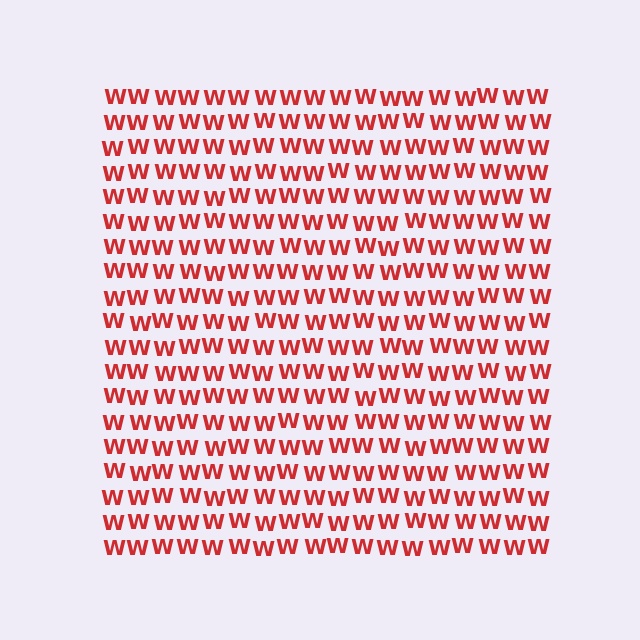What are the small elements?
The small elements are letter W's.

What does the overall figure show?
The overall figure shows a square.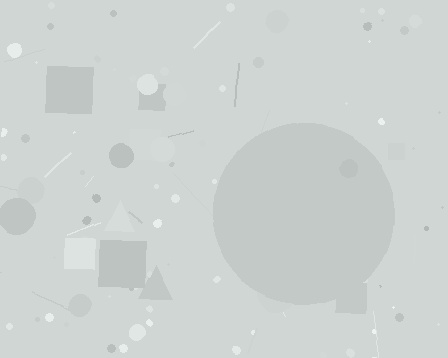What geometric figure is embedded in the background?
A circle is embedded in the background.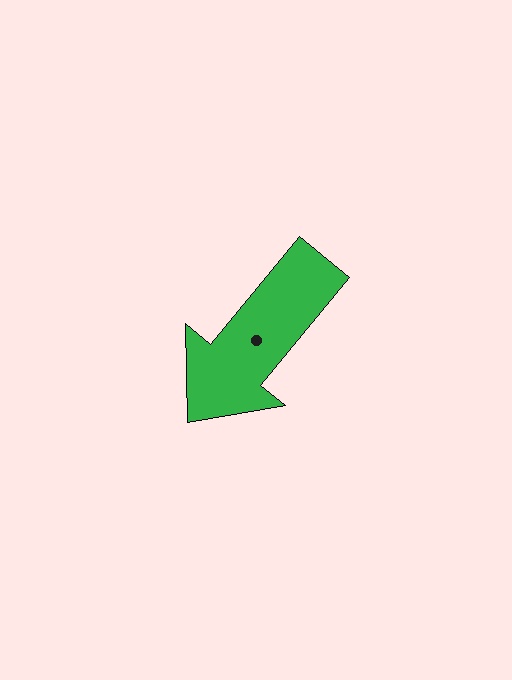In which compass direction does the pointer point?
Southwest.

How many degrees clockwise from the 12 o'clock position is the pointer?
Approximately 220 degrees.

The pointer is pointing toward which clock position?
Roughly 7 o'clock.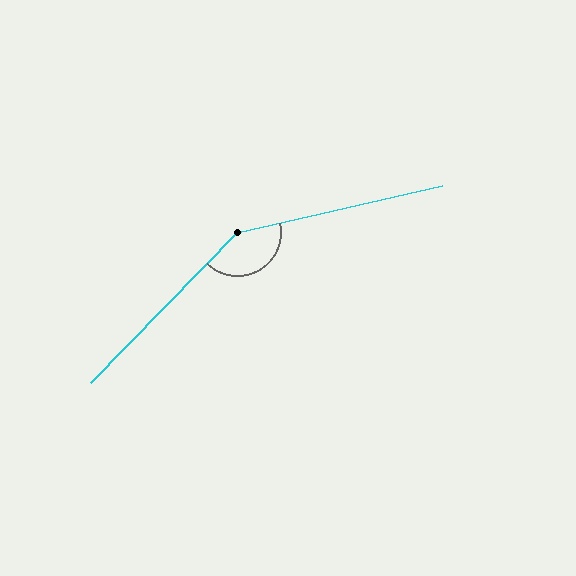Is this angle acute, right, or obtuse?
It is obtuse.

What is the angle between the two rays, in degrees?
Approximately 147 degrees.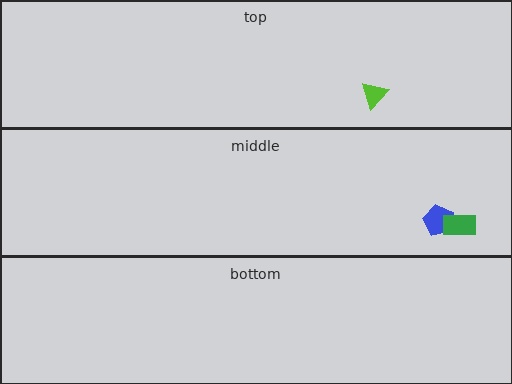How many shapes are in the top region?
1.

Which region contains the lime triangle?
The top region.